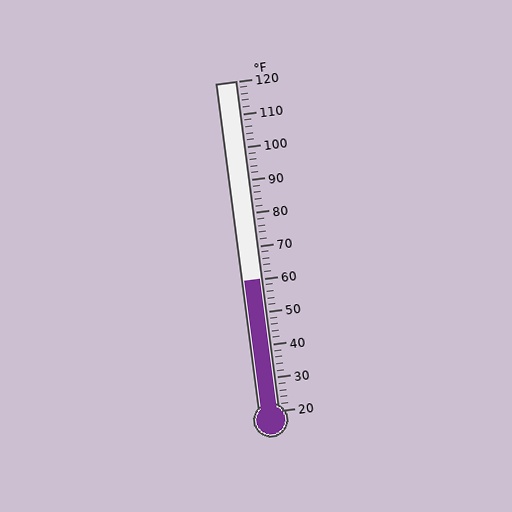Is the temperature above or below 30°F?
The temperature is above 30°F.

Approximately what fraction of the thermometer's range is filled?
The thermometer is filled to approximately 40% of its range.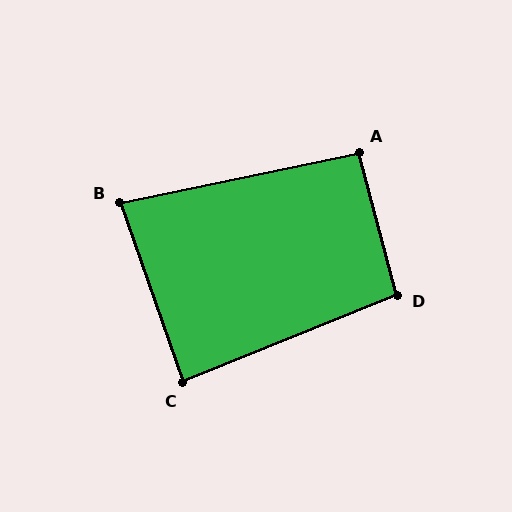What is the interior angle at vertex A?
Approximately 93 degrees (approximately right).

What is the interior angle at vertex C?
Approximately 87 degrees (approximately right).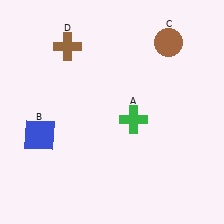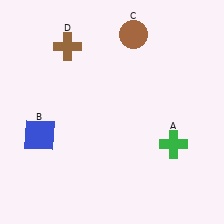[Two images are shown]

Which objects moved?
The objects that moved are: the green cross (A), the brown circle (C).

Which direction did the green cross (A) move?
The green cross (A) moved right.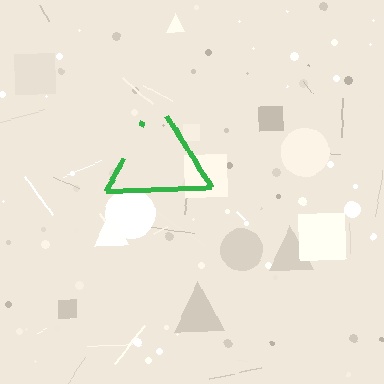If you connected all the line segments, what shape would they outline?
They would outline a triangle.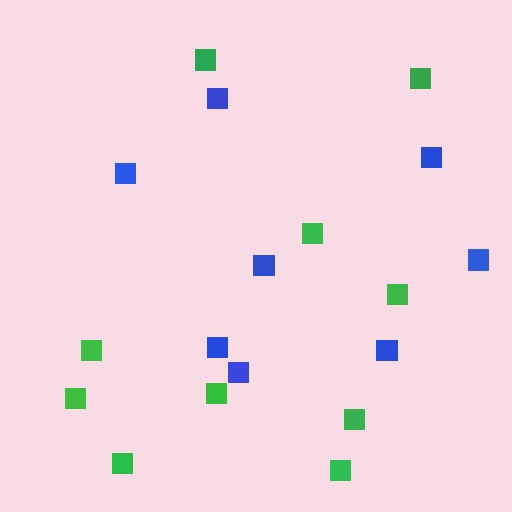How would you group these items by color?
There are 2 groups: one group of blue squares (8) and one group of green squares (10).